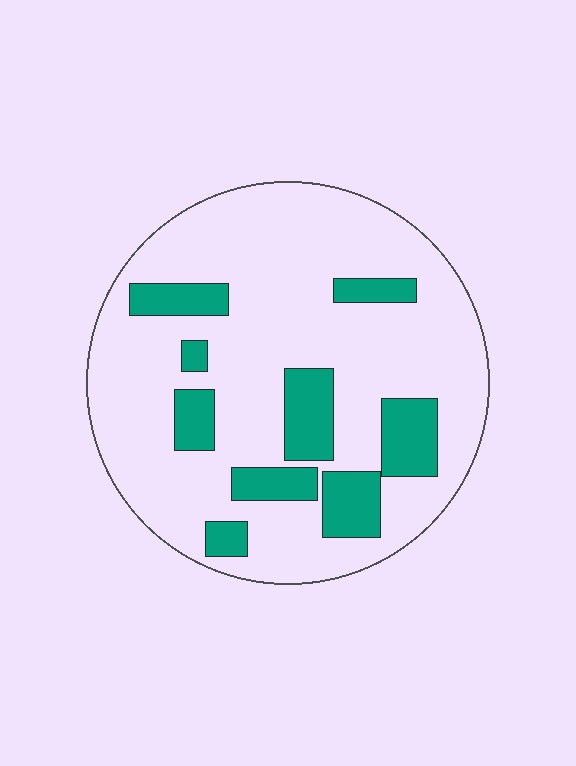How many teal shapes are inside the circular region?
9.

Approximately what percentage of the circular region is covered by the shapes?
Approximately 20%.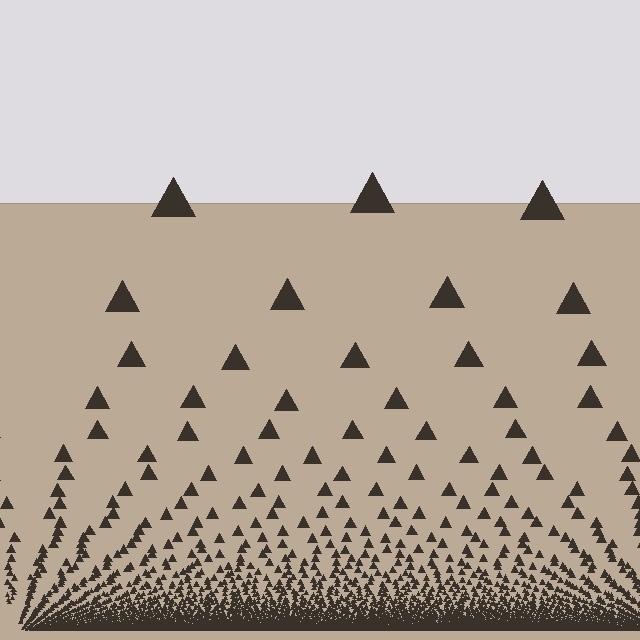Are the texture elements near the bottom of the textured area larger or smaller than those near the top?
Smaller. The gradient is inverted — elements near the bottom are smaller and denser.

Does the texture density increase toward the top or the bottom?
Density increases toward the bottom.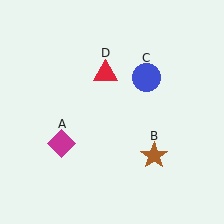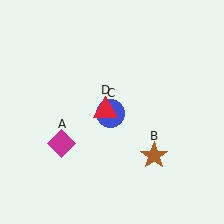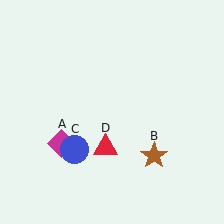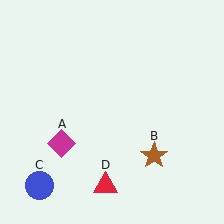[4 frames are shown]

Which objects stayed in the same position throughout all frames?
Magenta diamond (object A) and brown star (object B) remained stationary.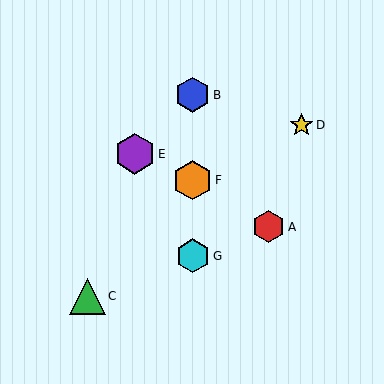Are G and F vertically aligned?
Yes, both are at x≈193.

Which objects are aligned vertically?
Objects B, F, G are aligned vertically.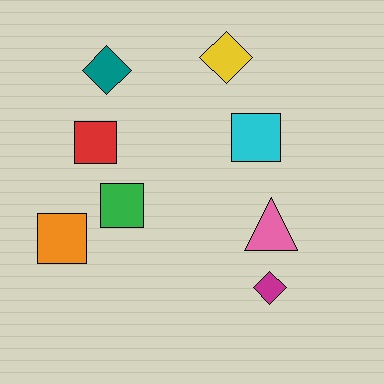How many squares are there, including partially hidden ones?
There are 4 squares.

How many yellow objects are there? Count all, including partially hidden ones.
There is 1 yellow object.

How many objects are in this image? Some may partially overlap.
There are 8 objects.